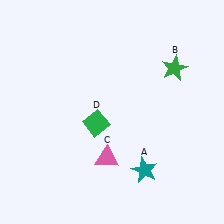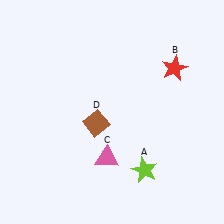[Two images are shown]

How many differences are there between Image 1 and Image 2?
There are 3 differences between the two images.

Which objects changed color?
A changed from teal to lime. B changed from green to red. D changed from green to brown.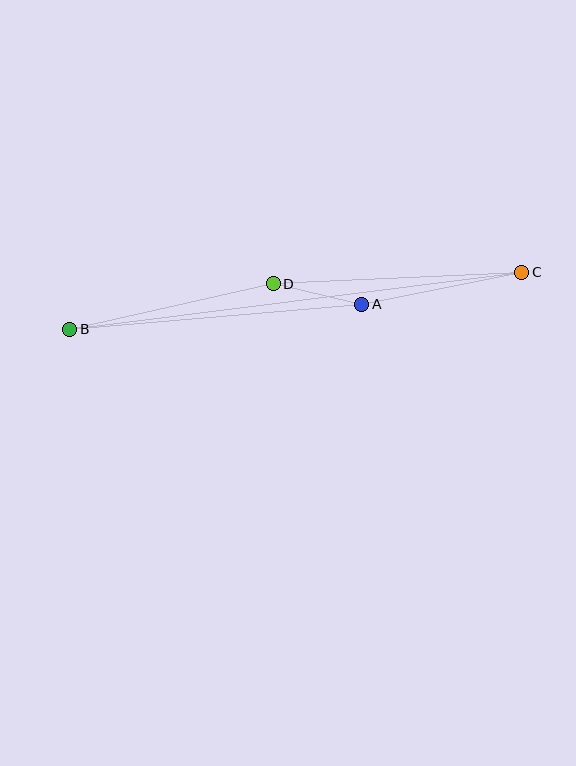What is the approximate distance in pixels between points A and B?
The distance between A and B is approximately 293 pixels.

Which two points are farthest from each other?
Points B and C are farthest from each other.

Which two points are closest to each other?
Points A and D are closest to each other.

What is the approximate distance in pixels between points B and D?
The distance between B and D is approximately 208 pixels.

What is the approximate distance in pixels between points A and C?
The distance between A and C is approximately 163 pixels.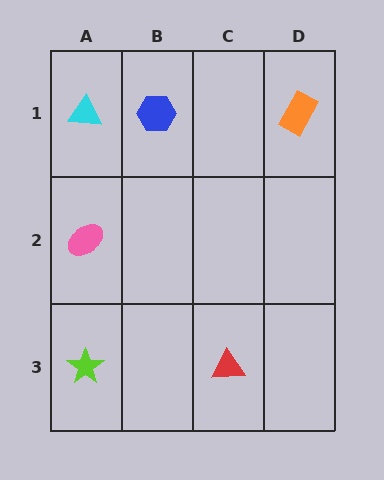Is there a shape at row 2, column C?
No, that cell is empty.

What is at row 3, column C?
A red triangle.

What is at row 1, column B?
A blue hexagon.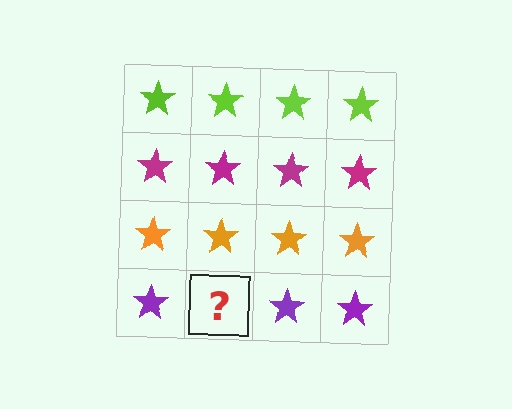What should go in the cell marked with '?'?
The missing cell should contain a purple star.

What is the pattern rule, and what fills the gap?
The rule is that each row has a consistent color. The gap should be filled with a purple star.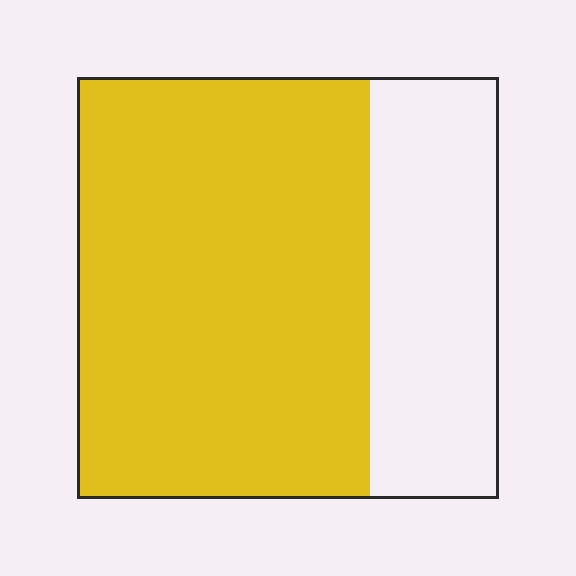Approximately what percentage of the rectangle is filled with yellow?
Approximately 70%.